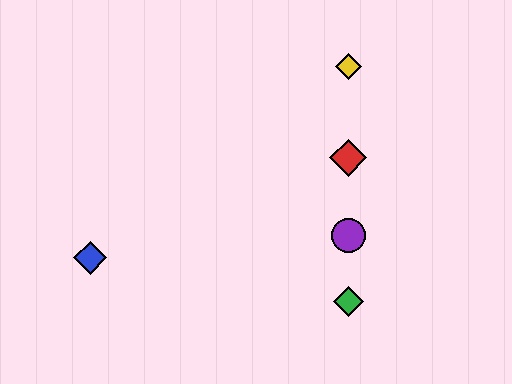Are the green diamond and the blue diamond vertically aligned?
No, the green diamond is at x≈348 and the blue diamond is at x≈90.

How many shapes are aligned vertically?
4 shapes (the red diamond, the green diamond, the yellow diamond, the purple circle) are aligned vertically.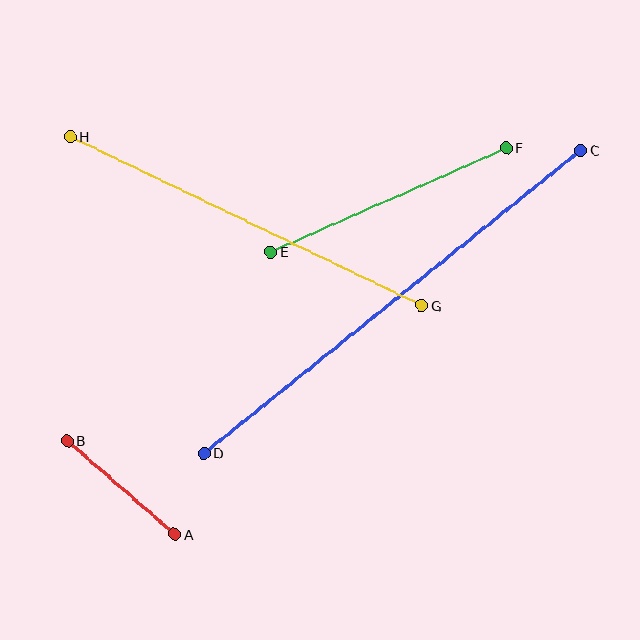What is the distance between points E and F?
The distance is approximately 258 pixels.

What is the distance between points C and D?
The distance is approximately 484 pixels.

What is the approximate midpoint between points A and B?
The midpoint is at approximately (121, 487) pixels.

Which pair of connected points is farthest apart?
Points C and D are farthest apart.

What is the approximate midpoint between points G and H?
The midpoint is at approximately (246, 221) pixels.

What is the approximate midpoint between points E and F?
The midpoint is at approximately (388, 200) pixels.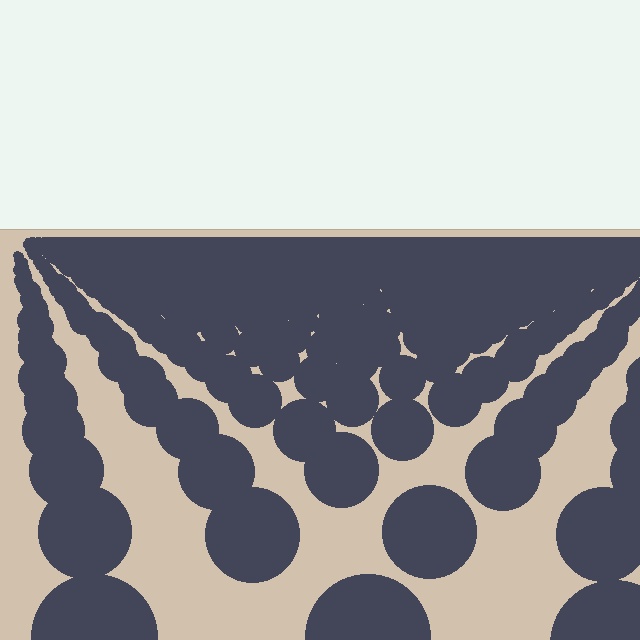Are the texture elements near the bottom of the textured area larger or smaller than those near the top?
Larger. Near the bottom, elements are closer to the viewer and appear at a bigger on-screen size.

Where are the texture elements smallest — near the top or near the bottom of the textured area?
Near the top.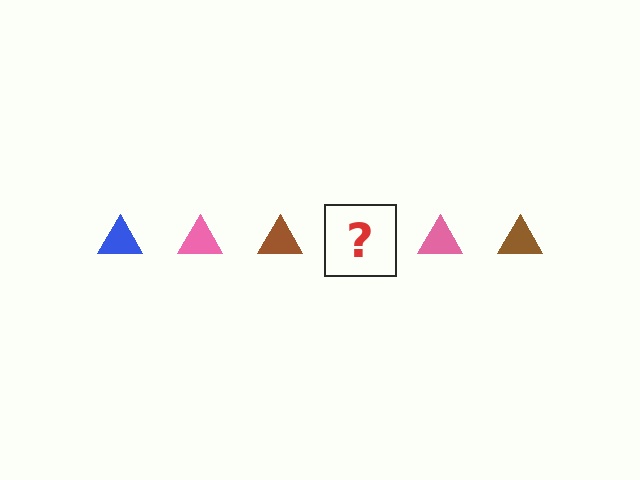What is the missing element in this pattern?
The missing element is a blue triangle.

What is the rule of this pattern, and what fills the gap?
The rule is that the pattern cycles through blue, pink, brown triangles. The gap should be filled with a blue triangle.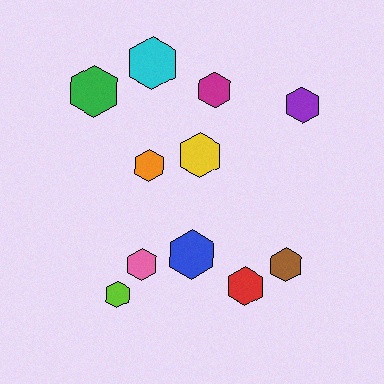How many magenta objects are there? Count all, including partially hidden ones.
There is 1 magenta object.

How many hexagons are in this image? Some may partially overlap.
There are 11 hexagons.